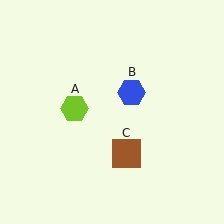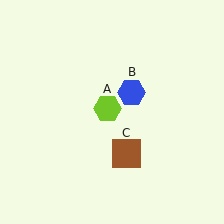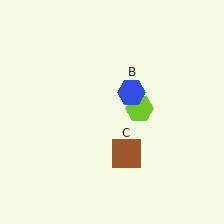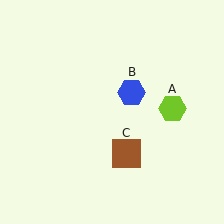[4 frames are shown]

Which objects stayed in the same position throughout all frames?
Blue hexagon (object B) and brown square (object C) remained stationary.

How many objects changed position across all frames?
1 object changed position: lime hexagon (object A).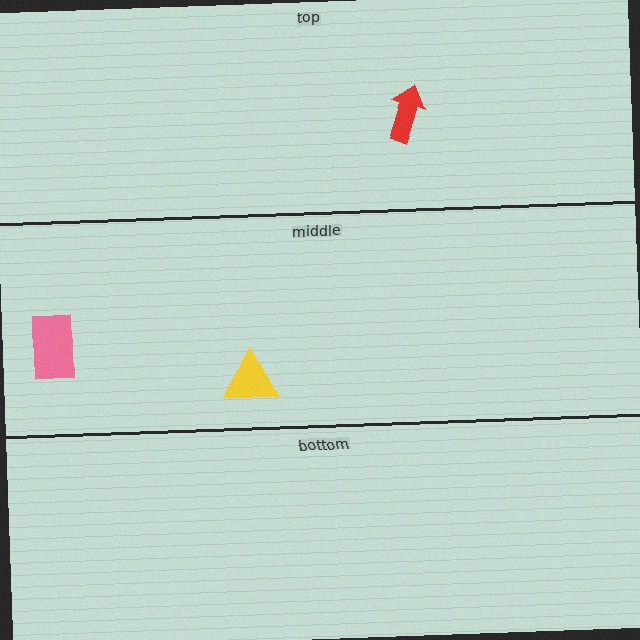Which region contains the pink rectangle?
The middle region.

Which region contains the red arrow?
The top region.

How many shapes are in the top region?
1.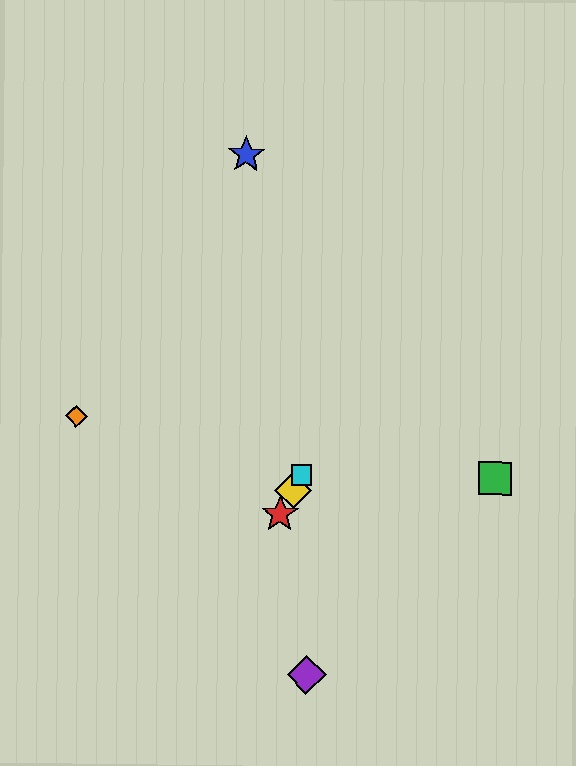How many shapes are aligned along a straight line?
3 shapes (the red star, the yellow diamond, the cyan square) are aligned along a straight line.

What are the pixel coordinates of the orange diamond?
The orange diamond is at (76, 416).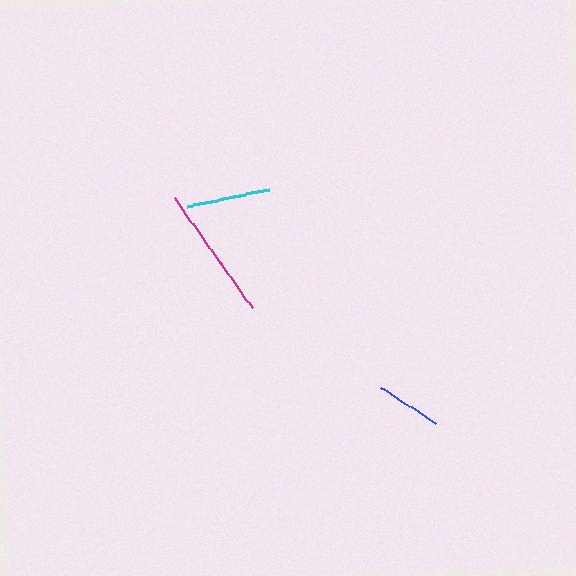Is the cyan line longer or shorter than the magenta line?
The magenta line is longer than the cyan line.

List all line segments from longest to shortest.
From longest to shortest: magenta, cyan, blue.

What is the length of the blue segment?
The blue segment is approximately 66 pixels long.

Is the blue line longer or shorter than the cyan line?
The cyan line is longer than the blue line.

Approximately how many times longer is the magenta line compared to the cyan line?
The magenta line is approximately 1.6 times the length of the cyan line.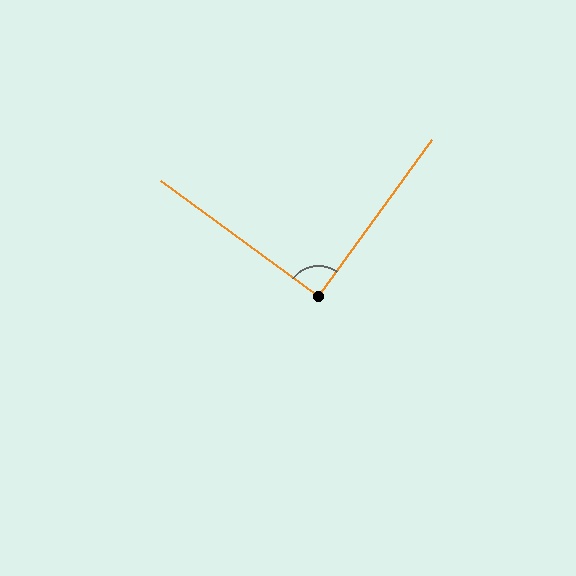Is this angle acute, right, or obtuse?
It is approximately a right angle.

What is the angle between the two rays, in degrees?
Approximately 90 degrees.